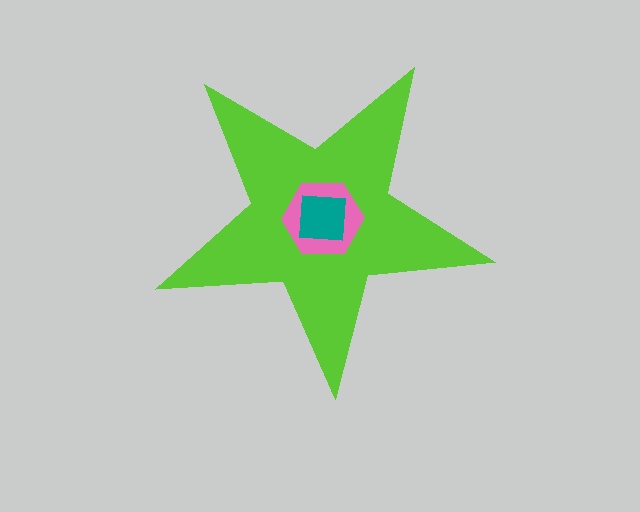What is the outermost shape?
The lime star.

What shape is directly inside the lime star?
The pink hexagon.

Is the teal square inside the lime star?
Yes.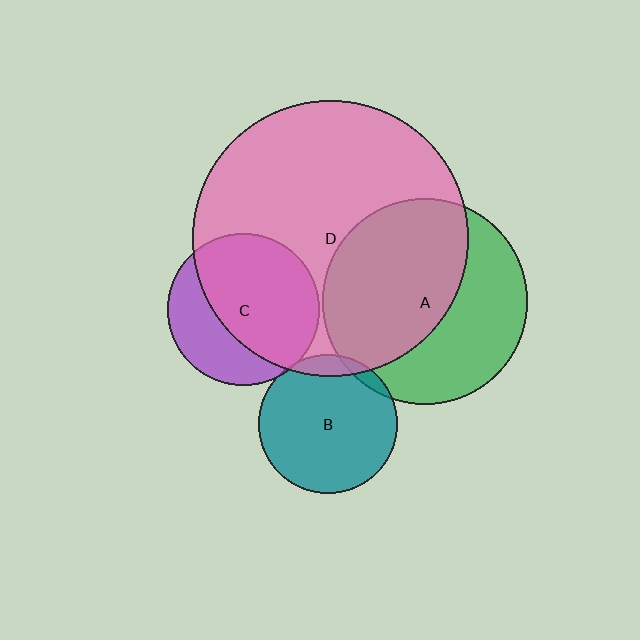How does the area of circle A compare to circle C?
Approximately 1.8 times.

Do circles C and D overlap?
Yes.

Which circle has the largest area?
Circle D (pink).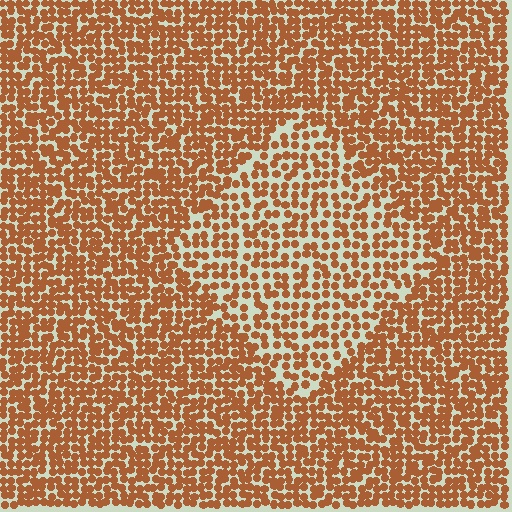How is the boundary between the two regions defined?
The boundary is defined by a change in element density (approximately 1.6x ratio). All elements are the same color, size, and shape.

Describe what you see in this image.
The image contains small brown elements arranged at two different densities. A diamond-shaped region is visible where the elements are less densely packed than the surrounding area.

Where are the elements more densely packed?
The elements are more densely packed outside the diamond boundary.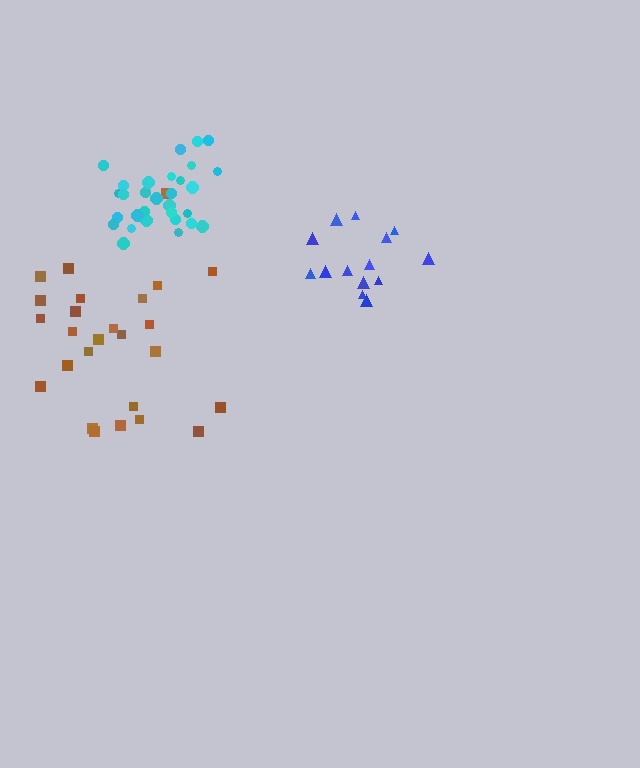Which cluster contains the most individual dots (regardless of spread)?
Cyan (30).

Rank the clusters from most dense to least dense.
cyan, blue, brown.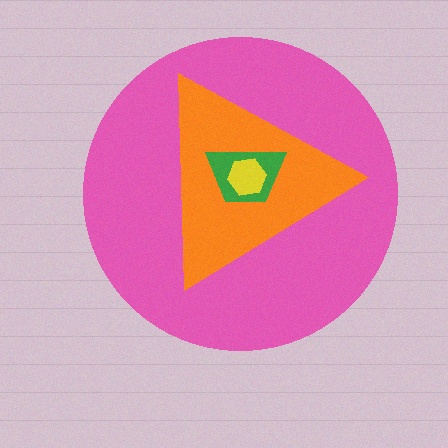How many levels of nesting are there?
4.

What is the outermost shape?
The pink circle.